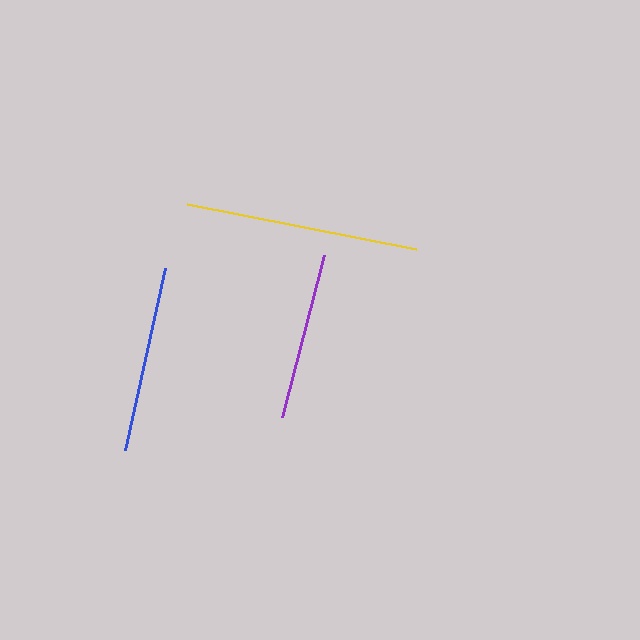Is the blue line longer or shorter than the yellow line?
The yellow line is longer than the blue line.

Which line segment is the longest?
The yellow line is the longest at approximately 234 pixels.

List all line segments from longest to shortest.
From longest to shortest: yellow, blue, purple.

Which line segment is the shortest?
The purple line is the shortest at approximately 168 pixels.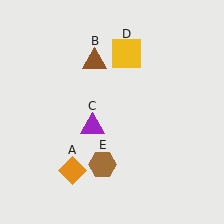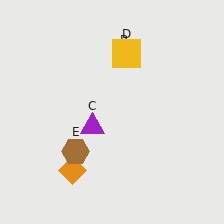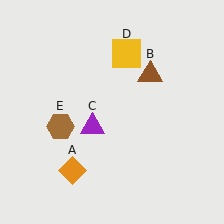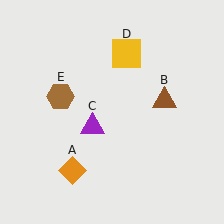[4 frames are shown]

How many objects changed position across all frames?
2 objects changed position: brown triangle (object B), brown hexagon (object E).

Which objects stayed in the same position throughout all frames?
Orange diamond (object A) and purple triangle (object C) and yellow square (object D) remained stationary.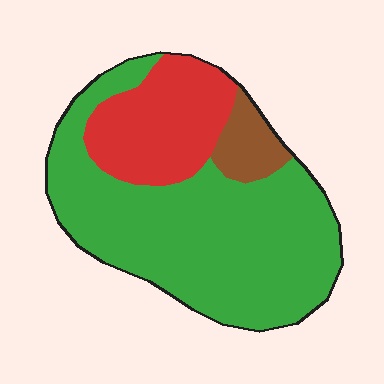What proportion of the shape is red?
Red takes up about one quarter (1/4) of the shape.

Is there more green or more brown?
Green.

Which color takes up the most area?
Green, at roughly 70%.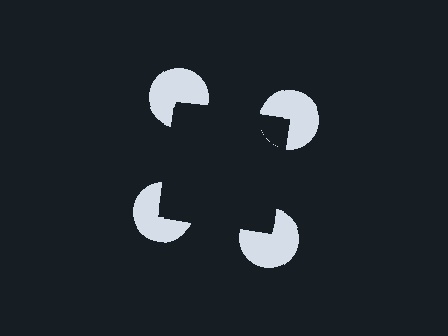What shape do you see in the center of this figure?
An illusory square — its edges are inferred from the aligned wedge cuts in the pac-man discs, not physically drawn.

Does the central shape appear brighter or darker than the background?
It typically appears slightly darker than the background, even though no actual brightness change is drawn.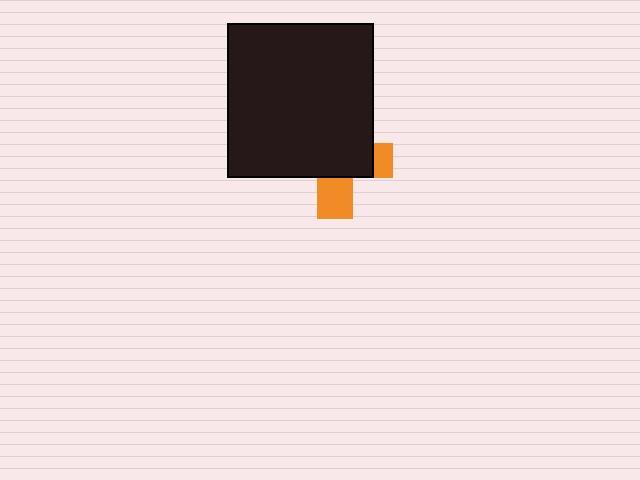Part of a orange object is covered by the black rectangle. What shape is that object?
It is a cross.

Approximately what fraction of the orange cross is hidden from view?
Roughly 69% of the orange cross is hidden behind the black rectangle.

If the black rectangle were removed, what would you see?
You would see the complete orange cross.